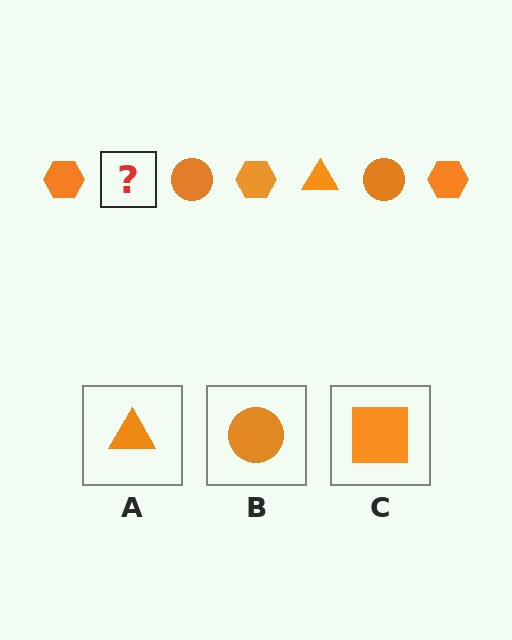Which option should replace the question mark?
Option A.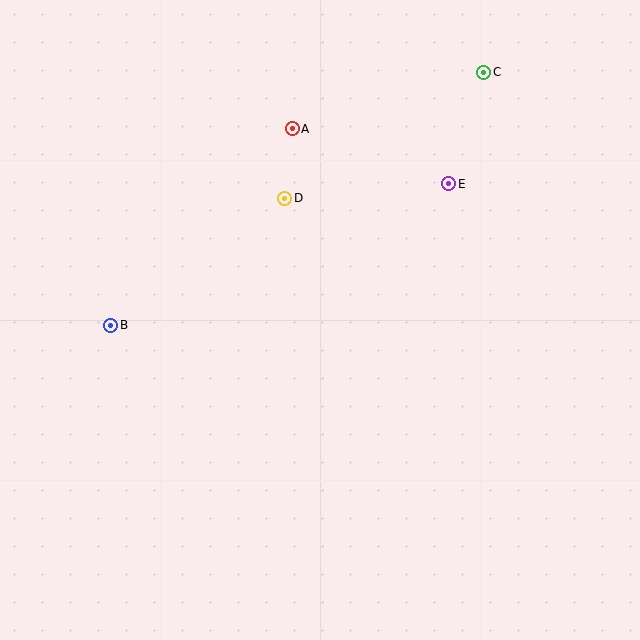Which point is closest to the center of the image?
Point D at (285, 198) is closest to the center.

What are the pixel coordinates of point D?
Point D is at (285, 198).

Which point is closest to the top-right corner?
Point C is closest to the top-right corner.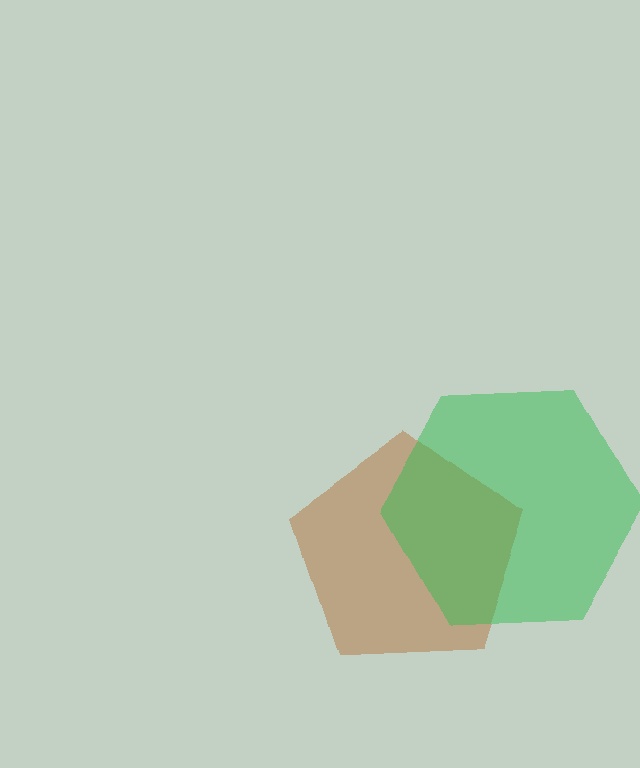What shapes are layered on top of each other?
The layered shapes are: a brown pentagon, a green hexagon.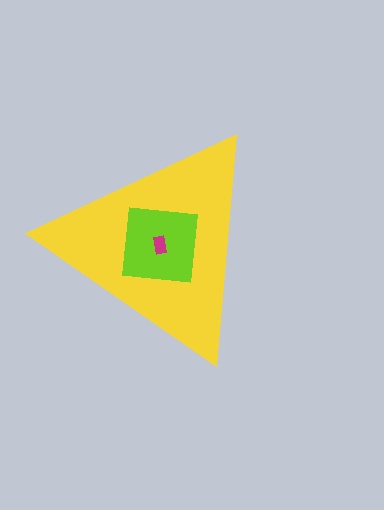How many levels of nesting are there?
3.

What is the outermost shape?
The yellow triangle.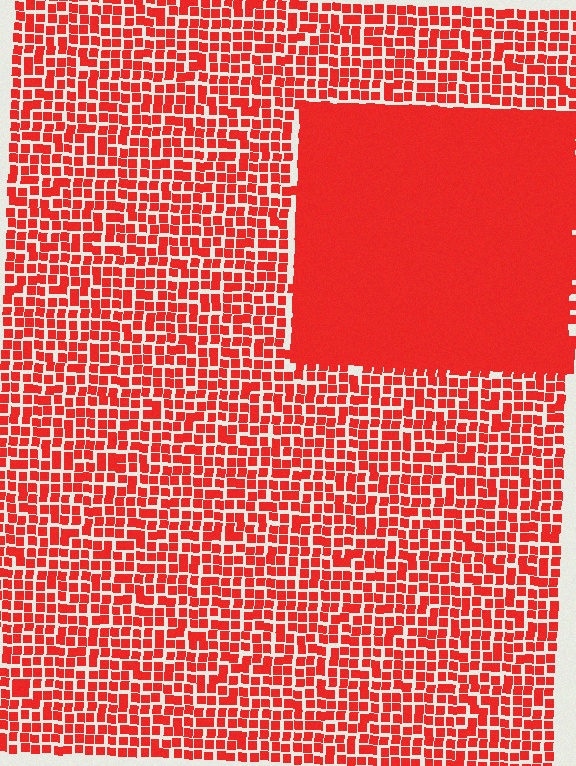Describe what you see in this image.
The image contains small red elements arranged at two different densities. A rectangle-shaped region is visible where the elements are more densely packed than the surrounding area.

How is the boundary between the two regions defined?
The boundary is defined by a change in element density (approximately 2.3x ratio). All elements are the same color, size, and shape.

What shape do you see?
I see a rectangle.